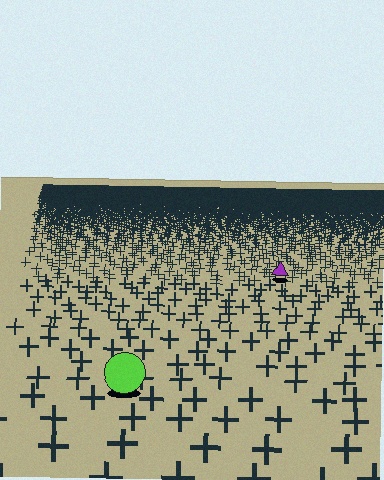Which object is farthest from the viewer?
The purple triangle is farthest from the viewer. It appears smaller and the ground texture around it is denser.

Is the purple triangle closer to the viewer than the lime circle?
No. The lime circle is closer — you can tell from the texture gradient: the ground texture is coarser near it.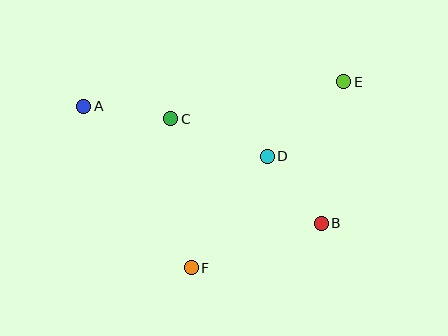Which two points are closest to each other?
Points B and D are closest to each other.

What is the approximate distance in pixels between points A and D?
The distance between A and D is approximately 190 pixels.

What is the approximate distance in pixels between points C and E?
The distance between C and E is approximately 177 pixels.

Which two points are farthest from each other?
Points A and B are farthest from each other.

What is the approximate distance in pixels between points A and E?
The distance between A and E is approximately 261 pixels.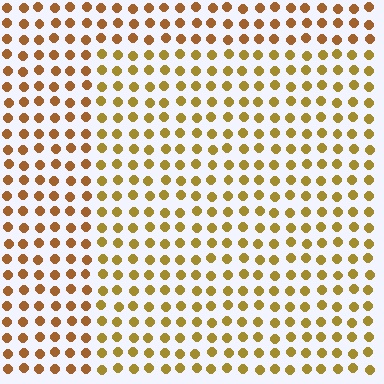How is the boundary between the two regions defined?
The boundary is defined purely by a slight shift in hue (about 22 degrees). Spacing, size, and orientation are identical on both sides.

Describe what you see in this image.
The image is filled with small brown elements in a uniform arrangement. A rectangle-shaped region is visible where the elements are tinted to a slightly different hue, forming a subtle color boundary.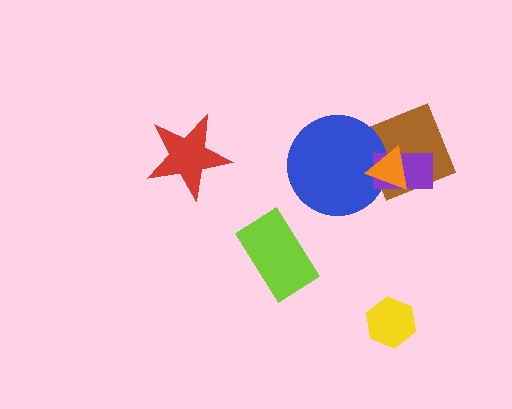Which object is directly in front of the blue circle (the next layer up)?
The purple rectangle is directly in front of the blue circle.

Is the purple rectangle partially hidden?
Yes, it is partially covered by another shape.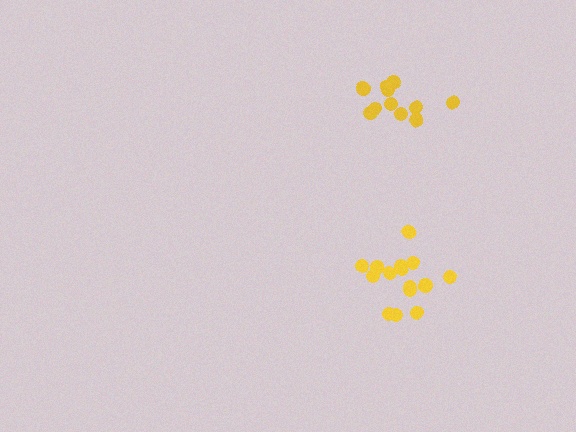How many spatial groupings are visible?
There are 2 spatial groupings.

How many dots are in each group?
Group 1: 15 dots, Group 2: 11 dots (26 total).